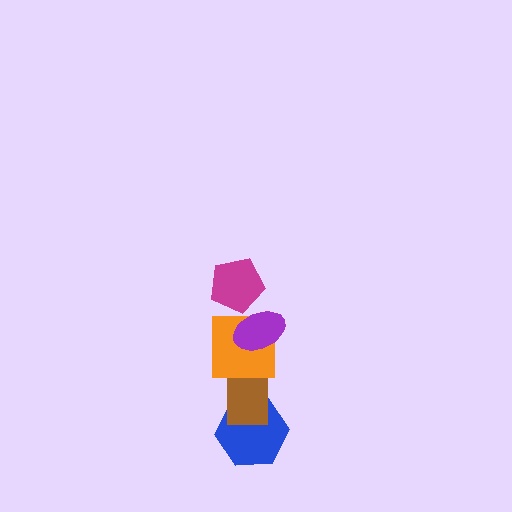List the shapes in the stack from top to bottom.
From top to bottom: the magenta pentagon, the purple ellipse, the orange square, the brown rectangle, the blue hexagon.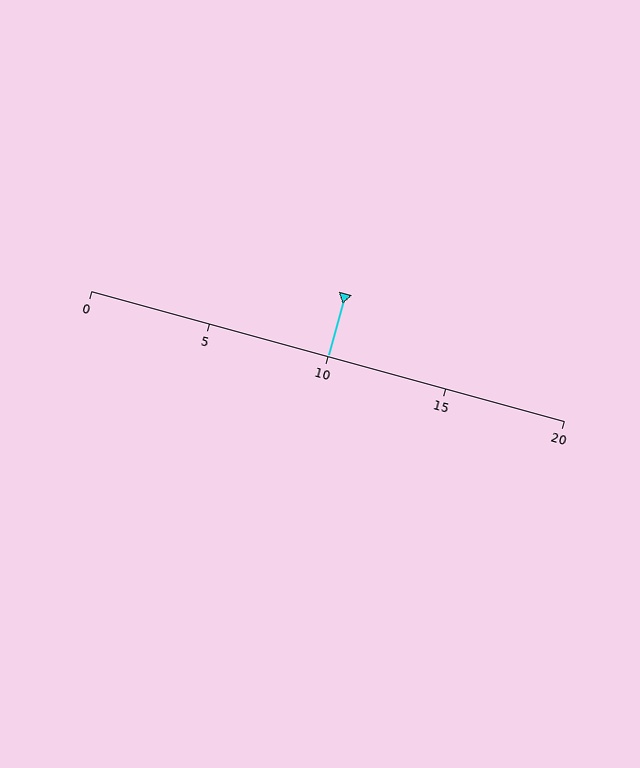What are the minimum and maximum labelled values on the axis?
The axis runs from 0 to 20.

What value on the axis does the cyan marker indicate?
The marker indicates approximately 10.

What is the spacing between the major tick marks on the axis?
The major ticks are spaced 5 apart.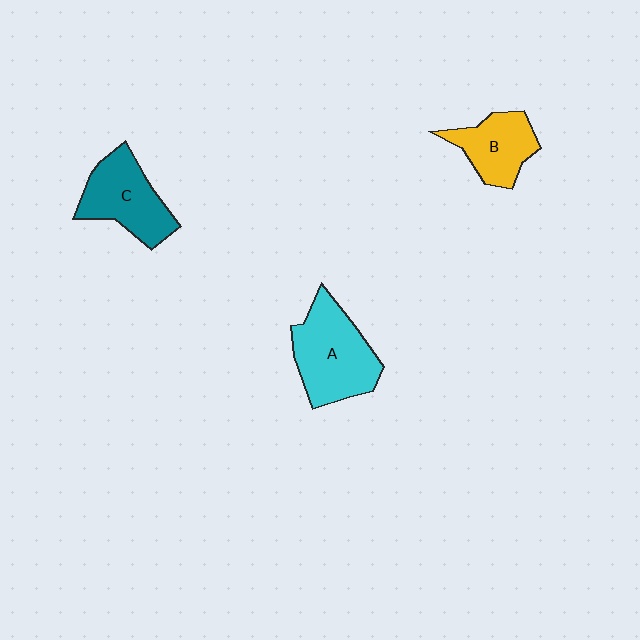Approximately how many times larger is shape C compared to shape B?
Approximately 1.2 times.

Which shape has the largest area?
Shape A (cyan).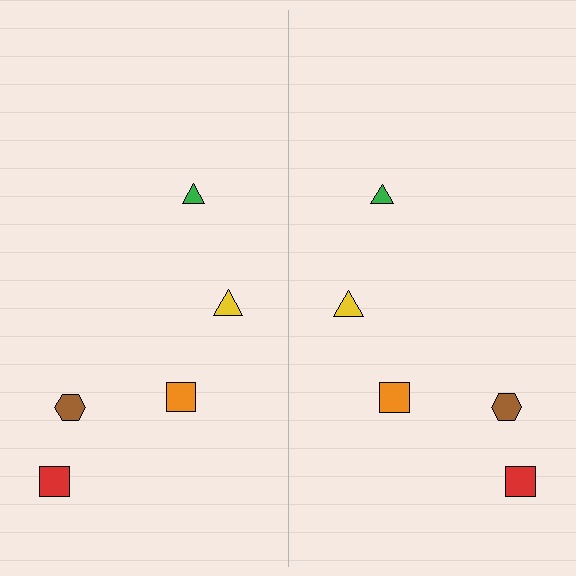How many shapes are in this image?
There are 10 shapes in this image.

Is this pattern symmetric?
Yes, this pattern has bilateral (reflection) symmetry.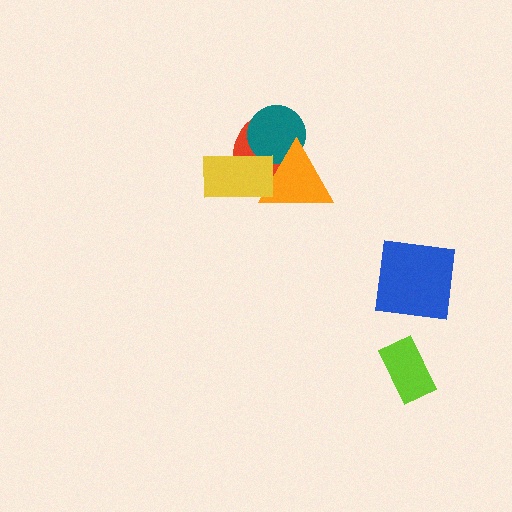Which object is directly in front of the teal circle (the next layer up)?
The orange triangle is directly in front of the teal circle.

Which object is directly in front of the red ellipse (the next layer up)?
The teal circle is directly in front of the red ellipse.